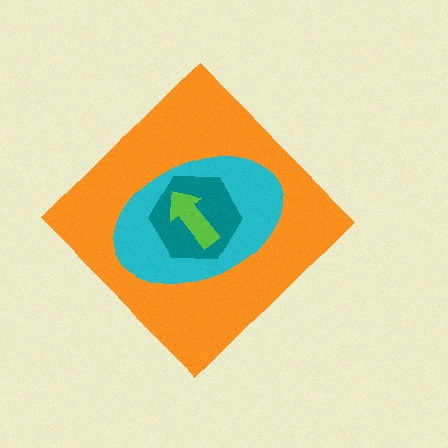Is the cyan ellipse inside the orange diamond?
Yes.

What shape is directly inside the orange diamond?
The cyan ellipse.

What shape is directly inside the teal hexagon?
The lime arrow.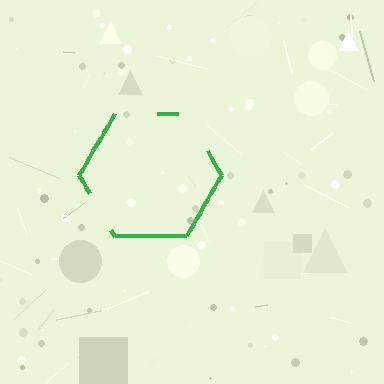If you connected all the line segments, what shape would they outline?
They would outline a hexagon.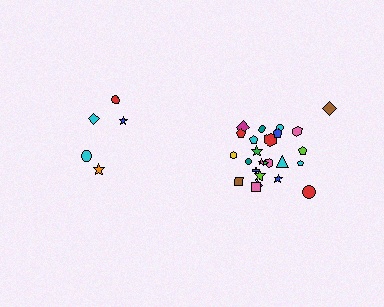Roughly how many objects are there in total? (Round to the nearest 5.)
Roughly 30 objects in total.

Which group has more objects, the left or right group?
The right group.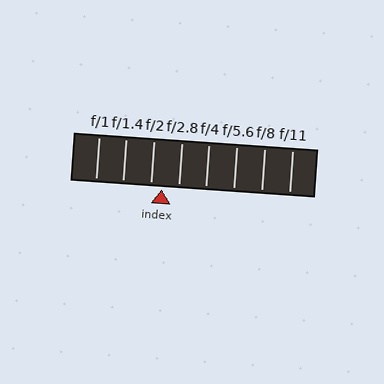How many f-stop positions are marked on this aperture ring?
There are 8 f-stop positions marked.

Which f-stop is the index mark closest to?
The index mark is closest to f/2.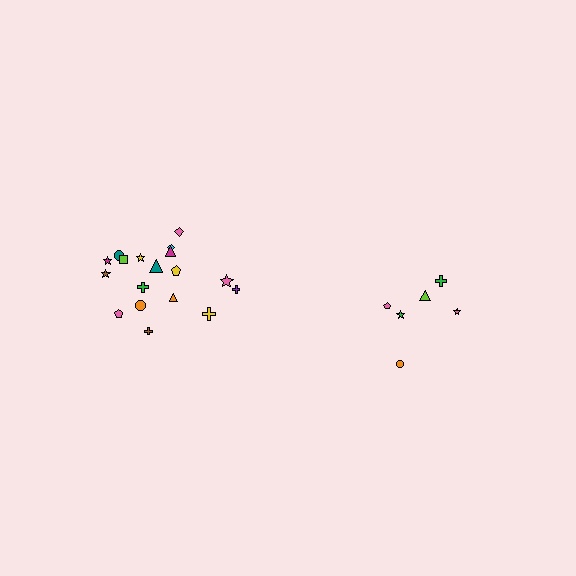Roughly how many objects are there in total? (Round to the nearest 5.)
Roughly 25 objects in total.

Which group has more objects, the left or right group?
The left group.